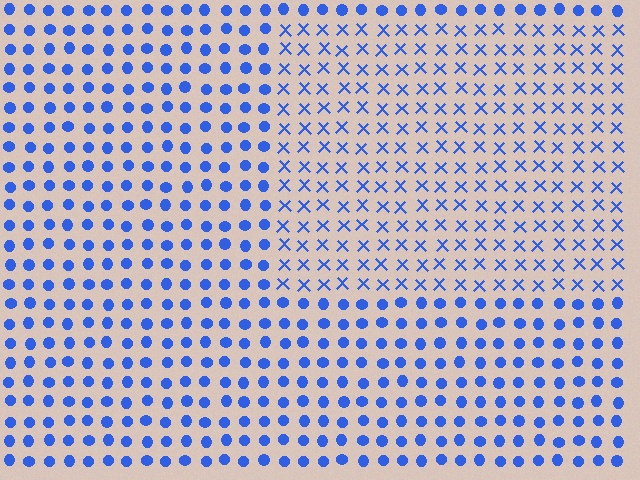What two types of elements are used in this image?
The image uses X marks inside the rectangle region and circles outside it.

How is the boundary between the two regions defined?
The boundary is defined by a change in element shape: X marks inside vs. circles outside. All elements share the same color and spacing.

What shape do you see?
I see a rectangle.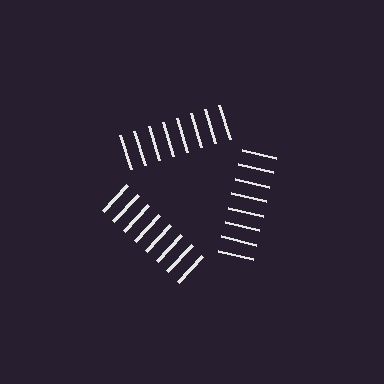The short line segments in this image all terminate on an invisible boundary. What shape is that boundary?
An illusory triangle — the line segments terminate on its edges but no continuous stroke is drawn.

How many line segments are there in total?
24 — 8 along each of the 3 edges.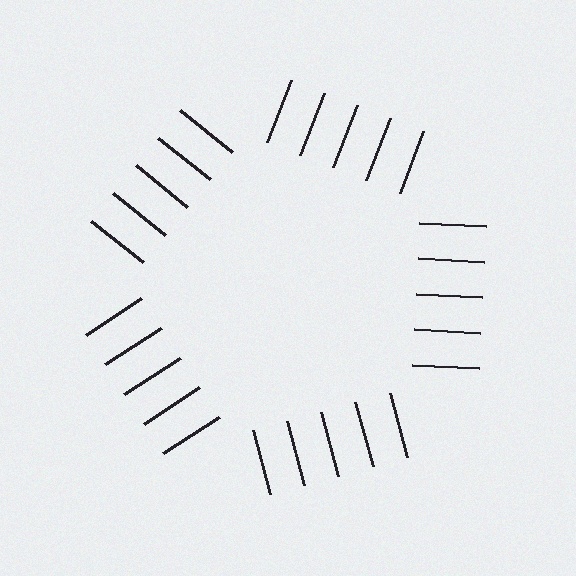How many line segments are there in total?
25 — 5 along each of the 5 edges.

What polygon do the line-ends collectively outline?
An illusory pentagon — the line segments terminate on its edges but no continuous stroke is drawn.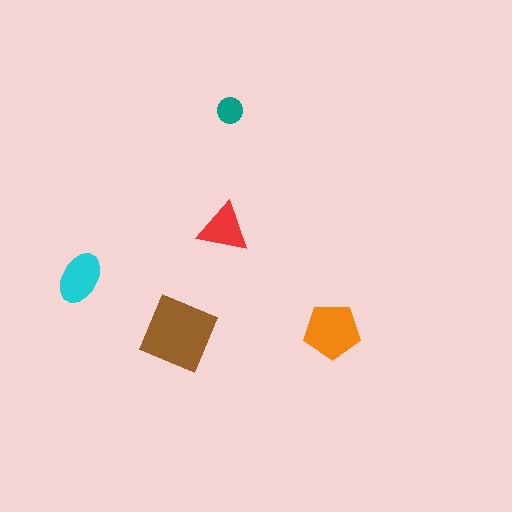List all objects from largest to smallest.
The brown diamond, the orange pentagon, the cyan ellipse, the red triangle, the teal circle.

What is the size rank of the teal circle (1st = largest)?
5th.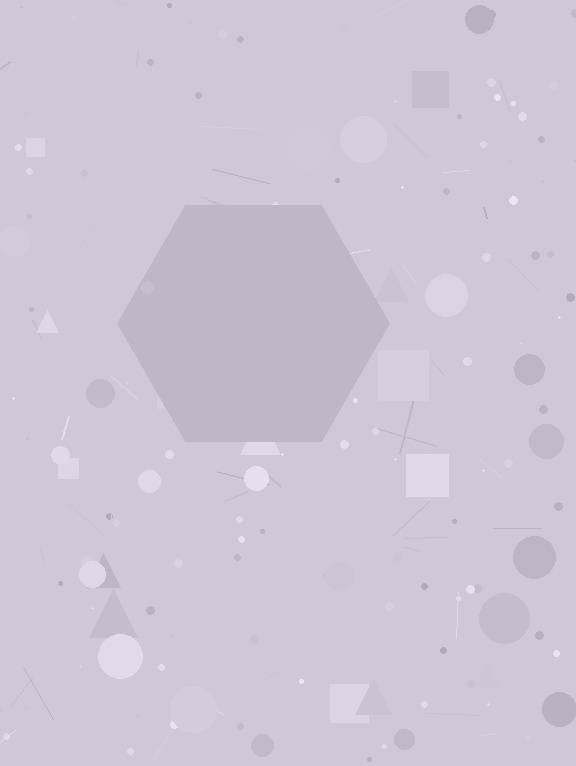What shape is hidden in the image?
A hexagon is hidden in the image.